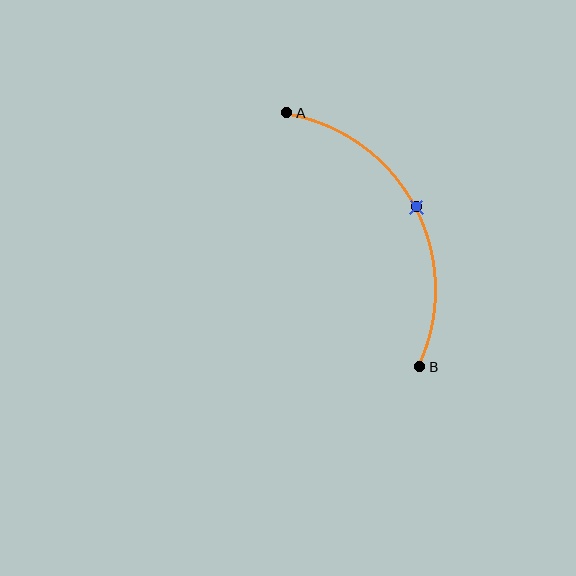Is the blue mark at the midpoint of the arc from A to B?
Yes. The blue mark lies on the arc at equal arc-length from both A and B — it is the arc midpoint.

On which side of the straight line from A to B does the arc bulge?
The arc bulges to the right of the straight line connecting A and B.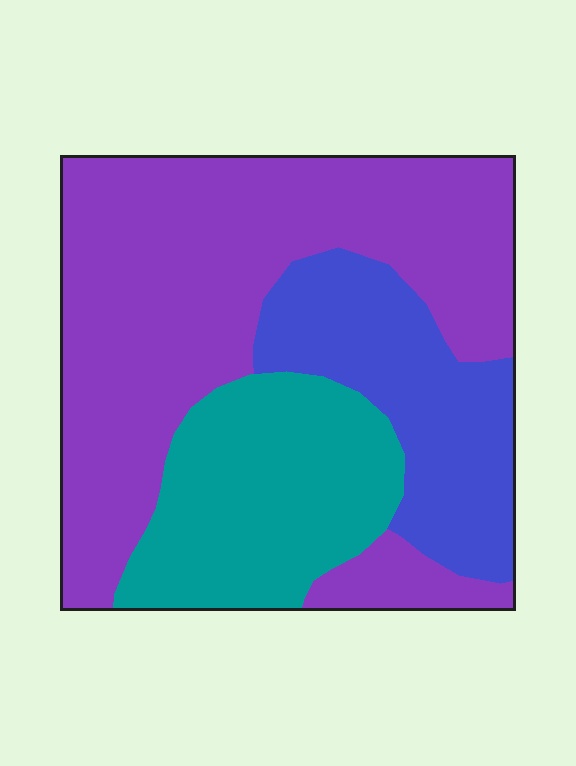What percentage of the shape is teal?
Teal covers around 25% of the shape.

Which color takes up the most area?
Purple, at roughly 55%.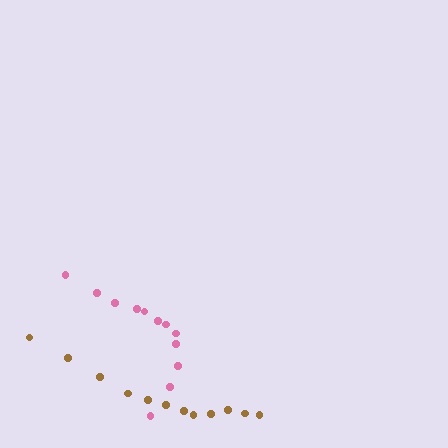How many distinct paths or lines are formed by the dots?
There are 2 distinct paths.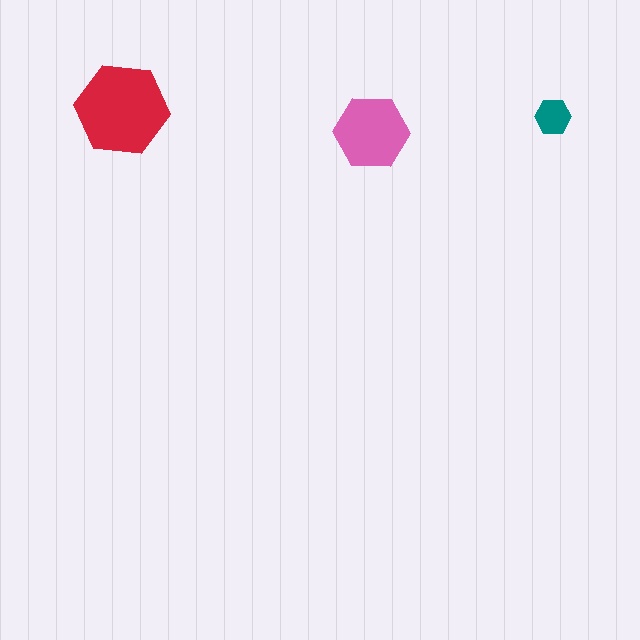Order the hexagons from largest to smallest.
the red one, the pink one, the teal one.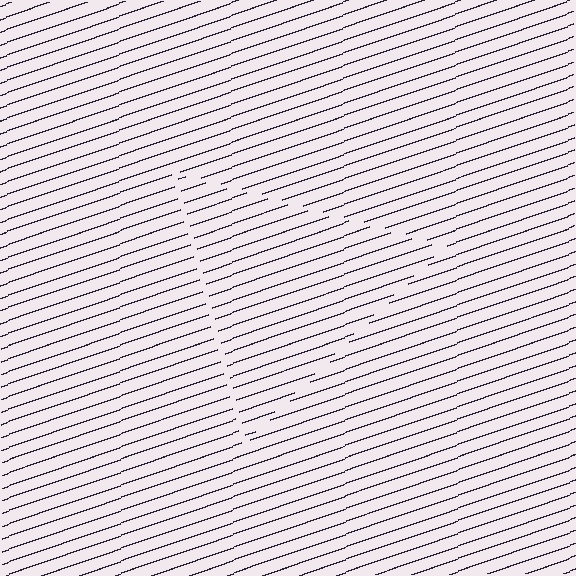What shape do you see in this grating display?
An illusory triangle. The interior of the shape contains the same grating, shifted by half a period — the contour is defined by the phase discontinuity where line-ends from the inner and outer gratings abut.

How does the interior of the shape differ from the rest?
The interior of the shape contains the same grating, shifted by half a period — the contour is defined by the phase discontinuity where line-ends from the inner and outer gratings abut.